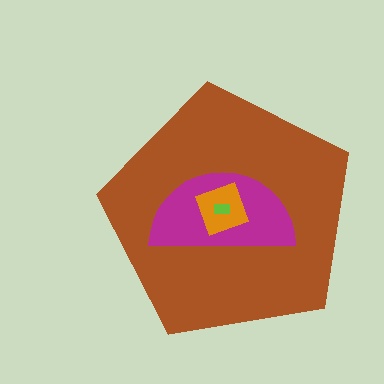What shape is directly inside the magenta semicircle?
The orange diamond.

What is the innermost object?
The lime rectangle.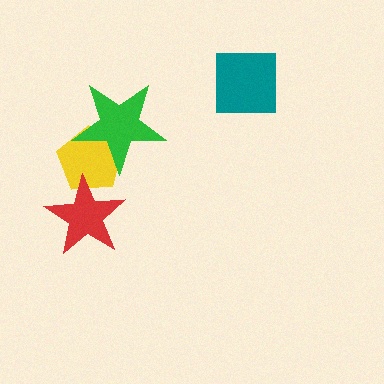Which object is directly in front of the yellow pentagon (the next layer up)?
The green star is directly in front of the yellow pentagon.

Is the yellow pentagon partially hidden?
Yes, it is partially covered by another shape.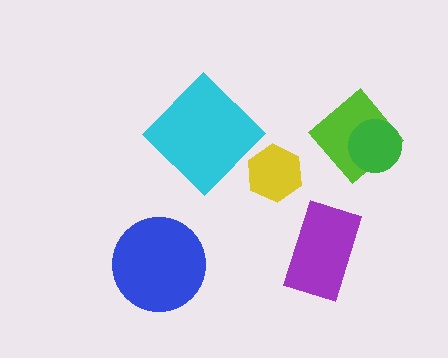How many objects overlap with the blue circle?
0 objects overlap with the blue circle.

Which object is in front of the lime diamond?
The green circle is in front of the lime diamond.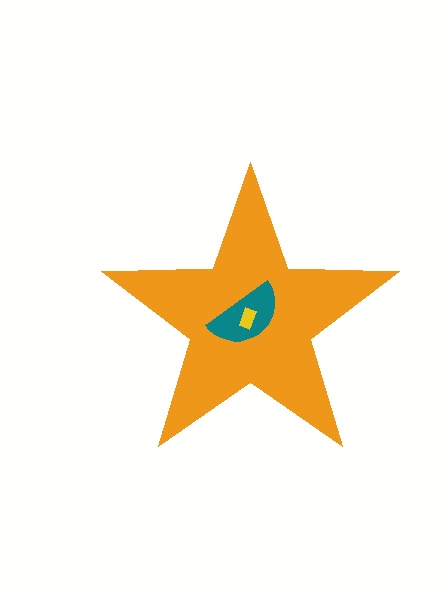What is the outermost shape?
The orange star.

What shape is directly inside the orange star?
The teal semicircle.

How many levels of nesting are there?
3.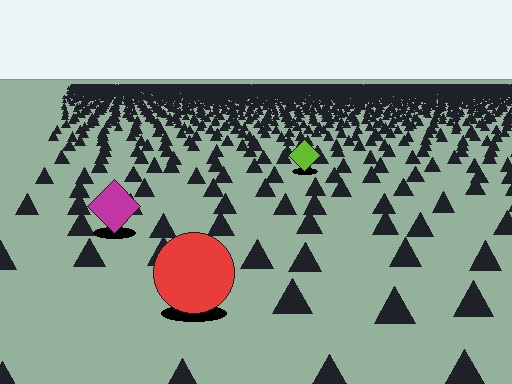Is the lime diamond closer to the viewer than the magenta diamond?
No. The magenta diamond is closer — you can tell from the texture gradient: the ground texture is coarser near it.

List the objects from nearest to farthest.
From nearest to farthest: the red circle, the magenta diamond, the lime diamond.